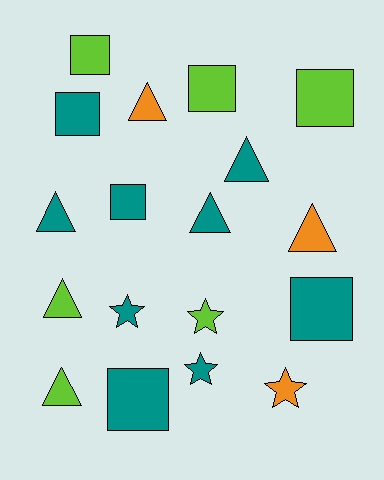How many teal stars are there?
There are 2 teal stars.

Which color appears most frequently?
Teal, with 9 objects.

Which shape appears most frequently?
Square, with 7 objects.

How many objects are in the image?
There are 18 objects.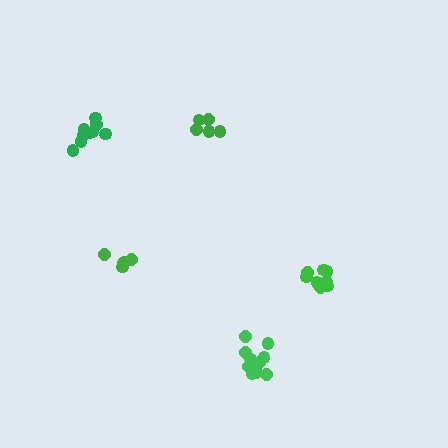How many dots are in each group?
Group 1: 10 dots, Group 2: 5 dots, Group 3: 5 dots, Group 4: 9 dots, Group 5: 11 dots (40 total).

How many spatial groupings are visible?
There are 5 spatial groupings.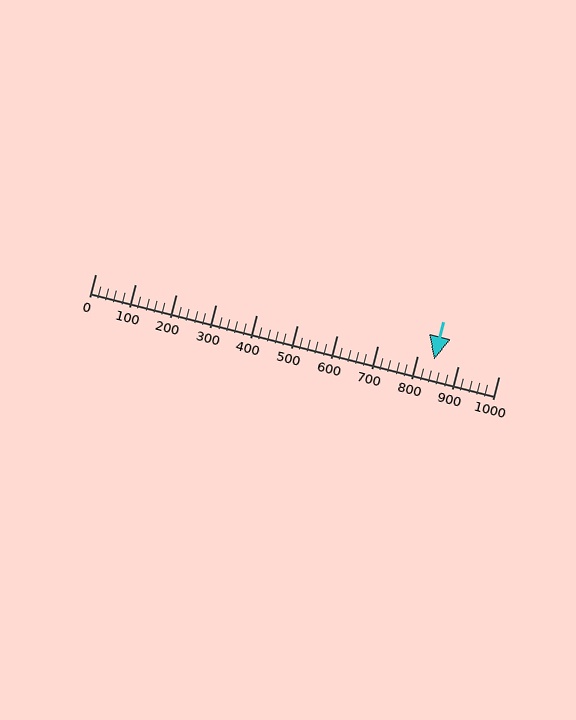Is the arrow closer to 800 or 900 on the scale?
The arrow is closer to 800.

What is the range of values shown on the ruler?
The ruler shows values from 0 to 1000.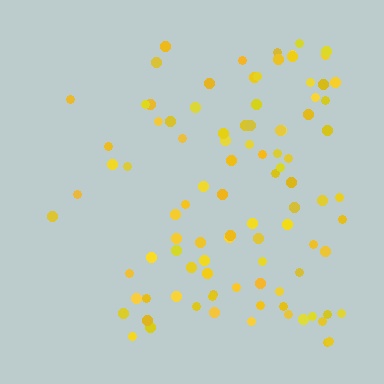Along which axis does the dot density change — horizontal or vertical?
Horizontal.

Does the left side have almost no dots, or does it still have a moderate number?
Still a moderate number, just noticeably fewer than the right.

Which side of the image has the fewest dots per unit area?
The left.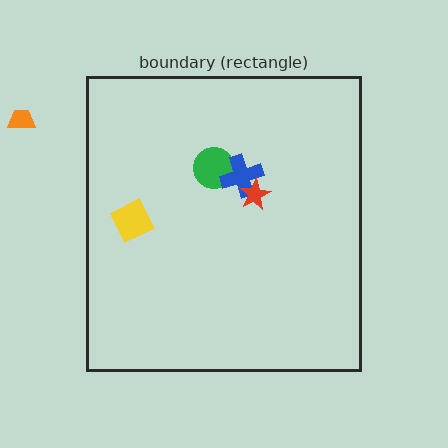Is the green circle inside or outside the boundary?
Inside.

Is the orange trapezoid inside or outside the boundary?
Outside.